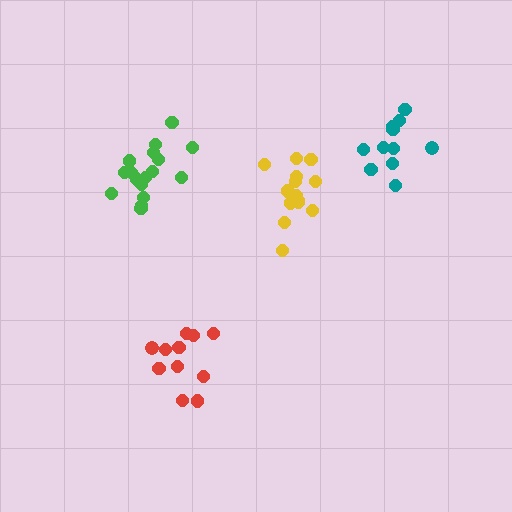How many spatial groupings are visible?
There are 4 spatial groupings.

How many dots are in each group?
Group 1: 11 dots, Group 2: 11 dots, Group 3: 14 dots, Group 4: 17 dots (53 total).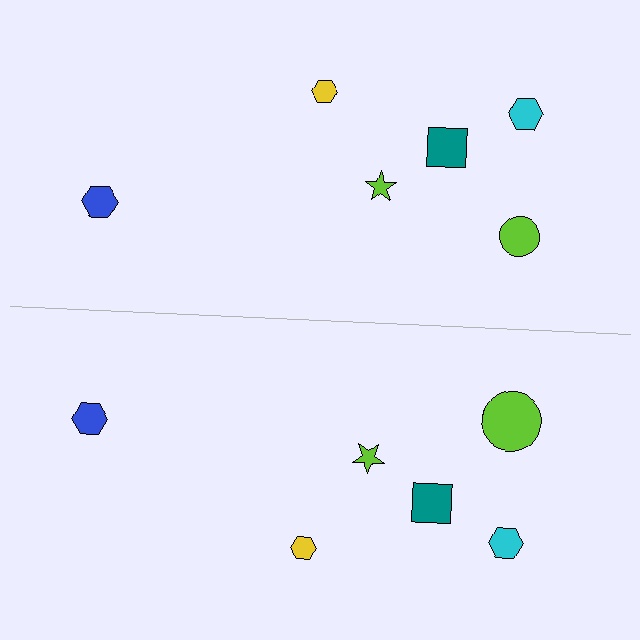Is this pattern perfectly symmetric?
No, the pattern is not perfectly symmetric. The lime circle on the bottom side has a different size than its mirror counterpart.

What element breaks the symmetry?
The lime circle on the bottom side has a different size than its mirror counterpart.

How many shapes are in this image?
There are 12 shapes in this image.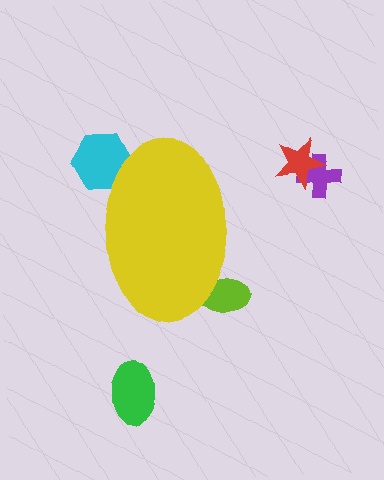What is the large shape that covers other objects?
A yellow ellipse.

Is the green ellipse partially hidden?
No, the green ellipse is fully visible.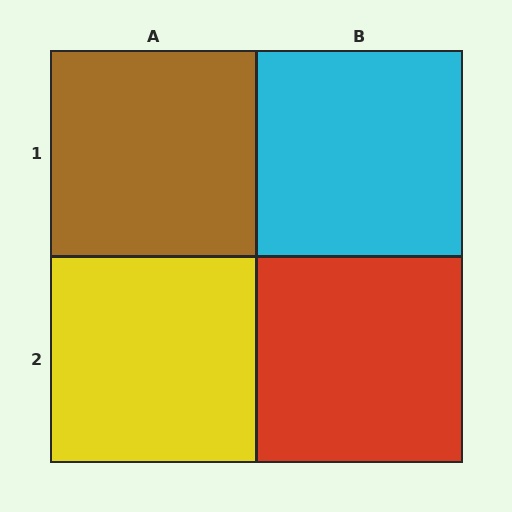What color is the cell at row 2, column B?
Red.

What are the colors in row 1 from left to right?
Brown, cyan.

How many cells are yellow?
1 cell is yellow.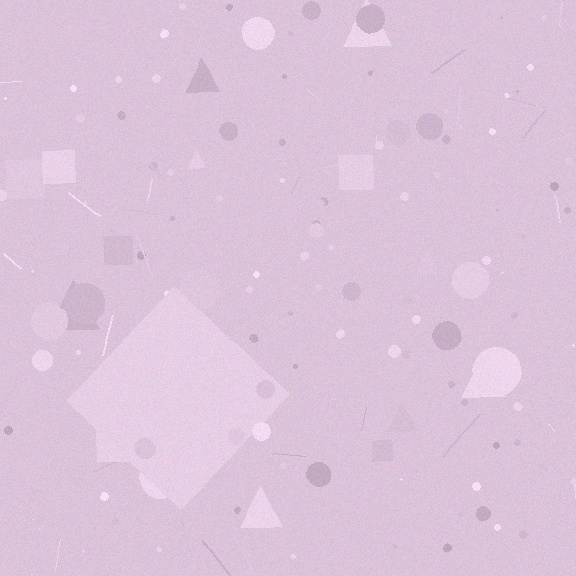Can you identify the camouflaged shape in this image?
The camouflaged shape is a diamond.